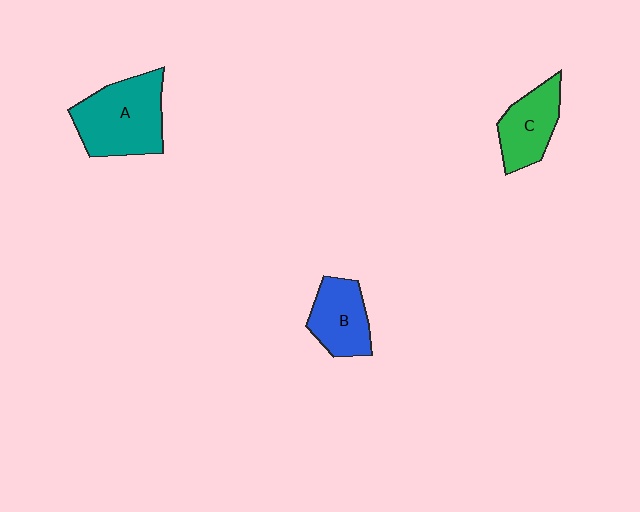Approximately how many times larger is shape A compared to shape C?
Approximately 1.6 times.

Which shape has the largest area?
Shape A (teal).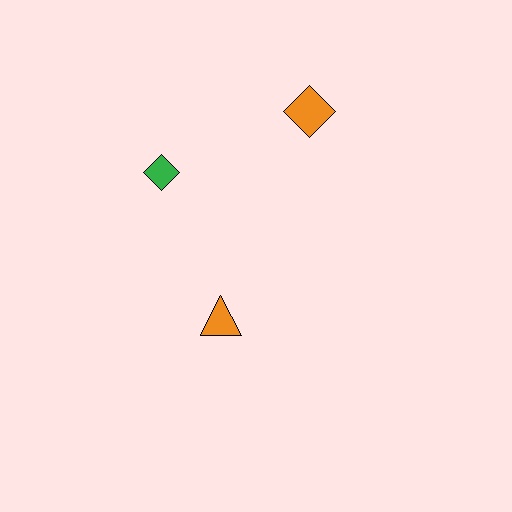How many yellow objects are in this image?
There are no yellow objects.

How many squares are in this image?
There are no squares.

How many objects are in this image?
There are 3 objects.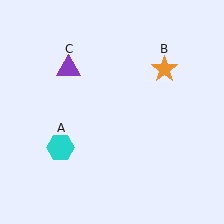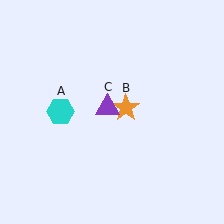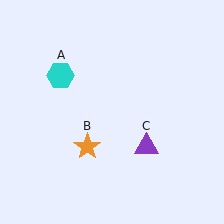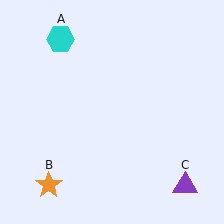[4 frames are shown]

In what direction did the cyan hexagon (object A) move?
The cyan hexagon (object A) moved up.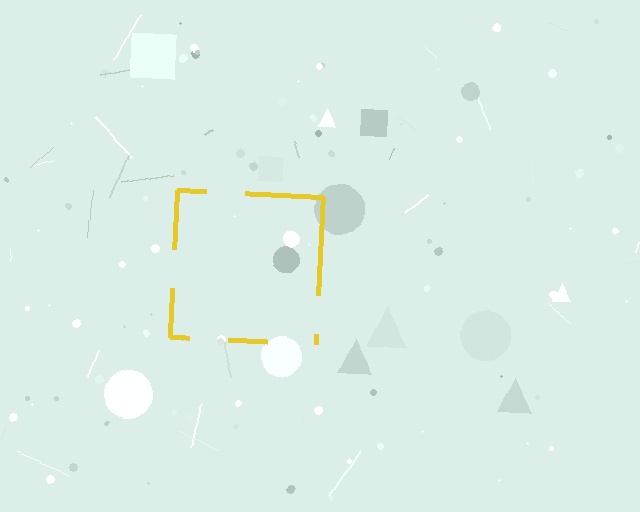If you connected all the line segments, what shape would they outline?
They would outline a square.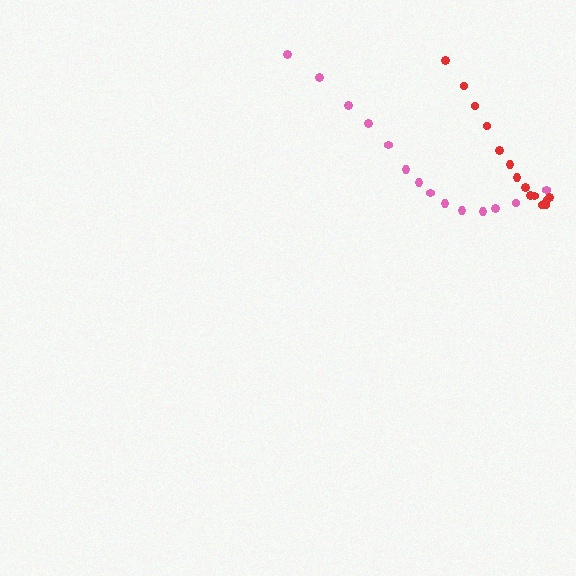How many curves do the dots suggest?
There are 2 distinct paths.